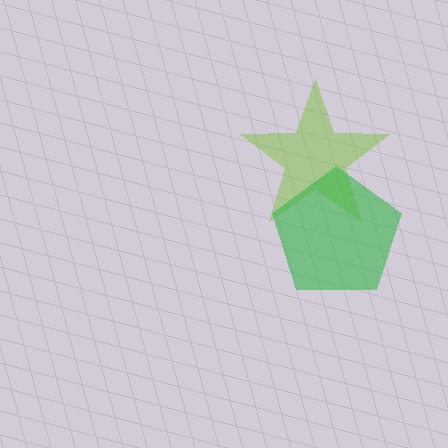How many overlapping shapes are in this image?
There are 2 overlapping shapes in the image.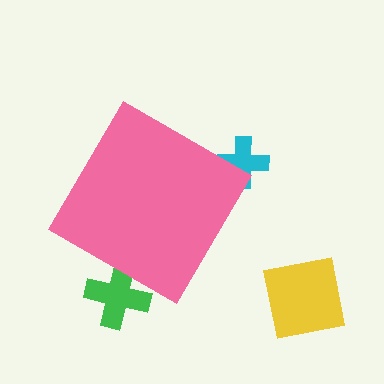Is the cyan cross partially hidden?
Yes, the cyan cross is partially hidden behind the pink diamond.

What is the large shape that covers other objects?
A pink diamond.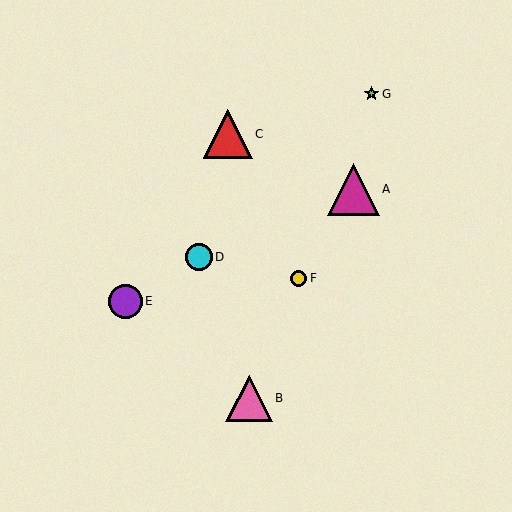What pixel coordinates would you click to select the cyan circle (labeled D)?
Click at (199, 257) to select the cyan circle D.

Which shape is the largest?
The magenta triangle (labeled A) is the largest.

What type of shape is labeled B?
Shape B is a pink triangle.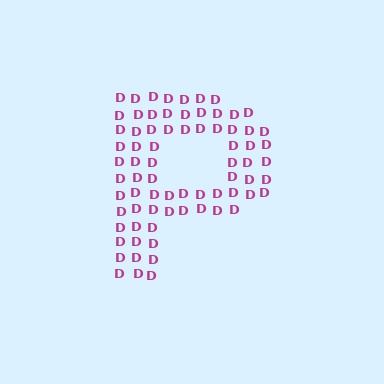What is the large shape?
The large shape is the letter P.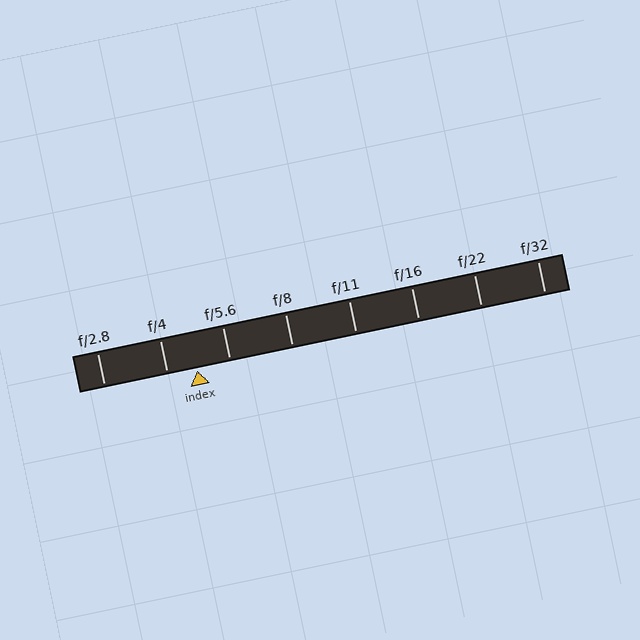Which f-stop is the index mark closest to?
The index mark is closest to f/4.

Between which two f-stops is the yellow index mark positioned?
The index mark is between f/4 and f/5.6.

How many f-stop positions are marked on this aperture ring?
There are 8 f-stop positions marked.